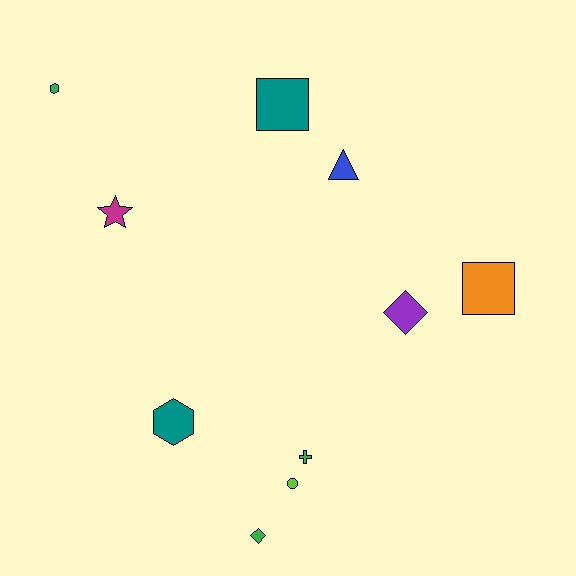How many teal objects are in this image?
There are 2 teal objects.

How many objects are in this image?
There are 10 objects.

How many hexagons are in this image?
There are 2 hexagons.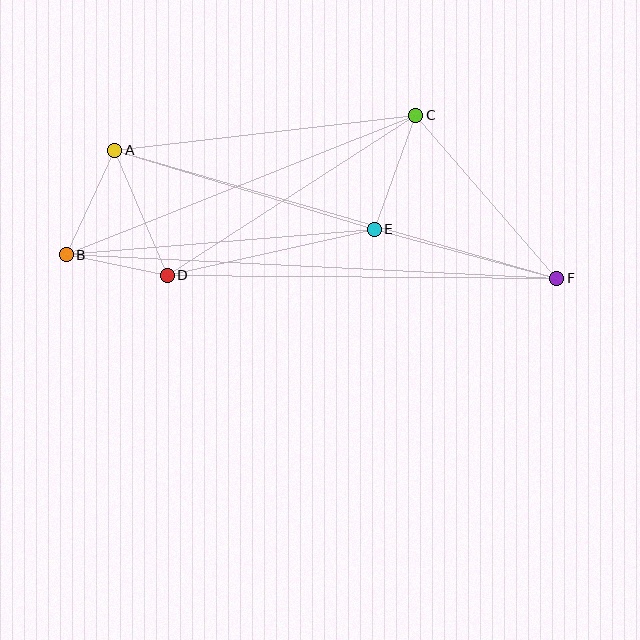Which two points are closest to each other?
Points B and D are closest to each other.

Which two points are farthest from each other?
Points B and F are farthest from each other.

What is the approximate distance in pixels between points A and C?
The distance between A and C is approximately 303 pixels.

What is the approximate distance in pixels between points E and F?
The distance between E and F is approximately 189 pixels.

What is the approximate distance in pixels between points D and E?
The distance between D and E is approximately 212 pixels.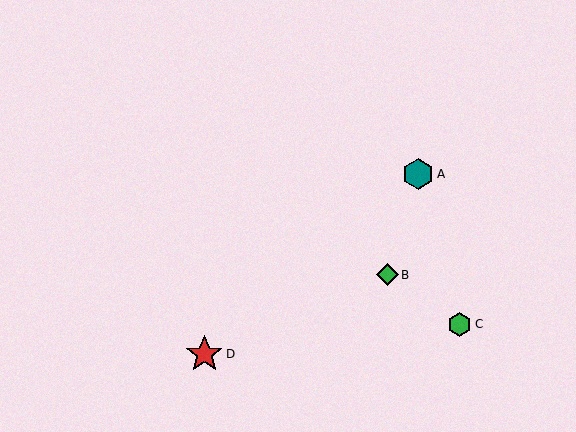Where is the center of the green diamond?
The center of the green diamond is at (387, 275).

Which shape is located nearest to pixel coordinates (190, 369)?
The red star (labeled D) at (204, 354) is nearest to that location.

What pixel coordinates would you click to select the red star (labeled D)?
Click at (204, 354) to select the red star D.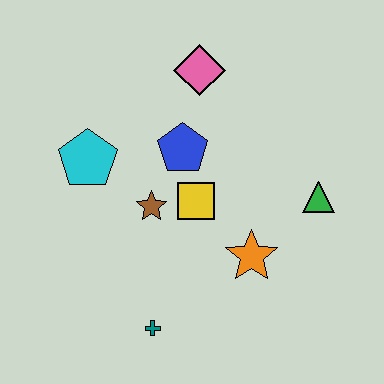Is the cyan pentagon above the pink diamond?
No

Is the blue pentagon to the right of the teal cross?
Yes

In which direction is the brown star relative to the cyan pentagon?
The brown star is to the right of the cyan pentagon.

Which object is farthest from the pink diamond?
The teal cross is farthest from the pink diamond.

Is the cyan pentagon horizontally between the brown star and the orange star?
No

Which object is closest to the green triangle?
The orange star is closest to the green triangle.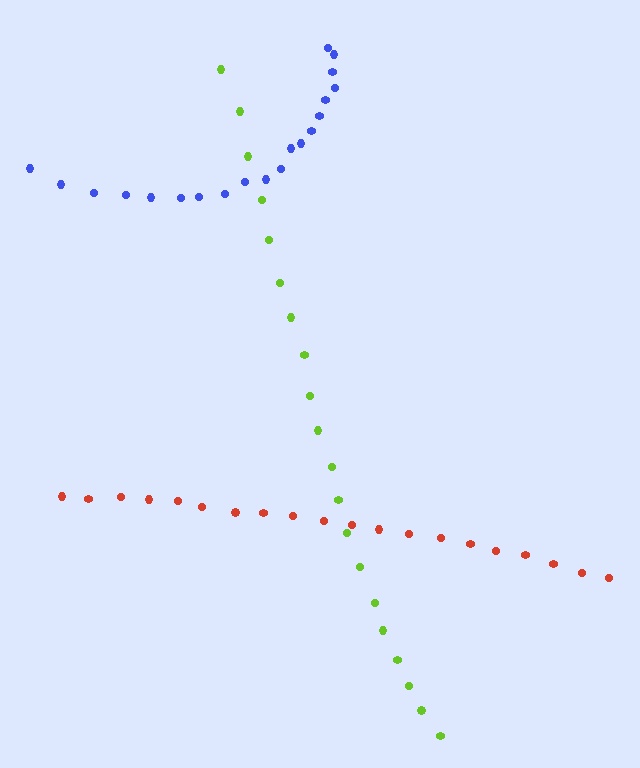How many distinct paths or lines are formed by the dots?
There are 3 distinct paths.